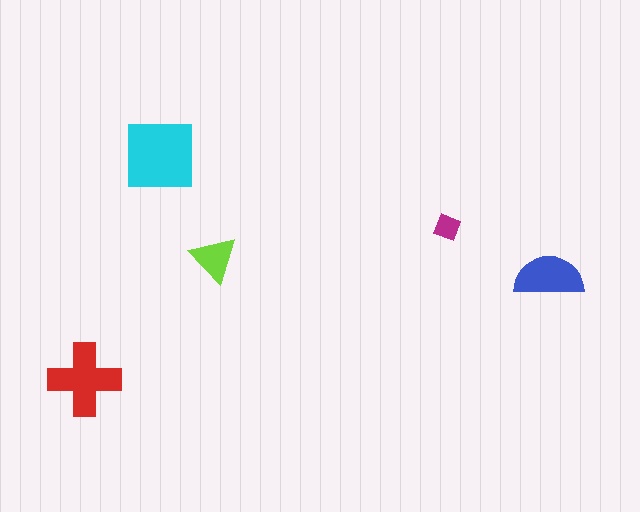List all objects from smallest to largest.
The magenta diamond, the lime triangle, the blue semicircle, the red cross, the cyan square.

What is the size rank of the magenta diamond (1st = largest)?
5th.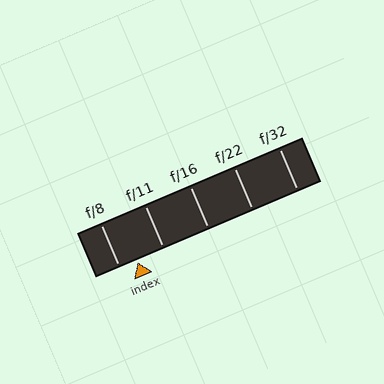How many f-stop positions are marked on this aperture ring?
There are 5 f-stop positions marked.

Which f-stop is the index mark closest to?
The index mark is closest to f/8.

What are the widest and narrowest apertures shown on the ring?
The widest aperture shown is f/8 and the narrowest is f/32.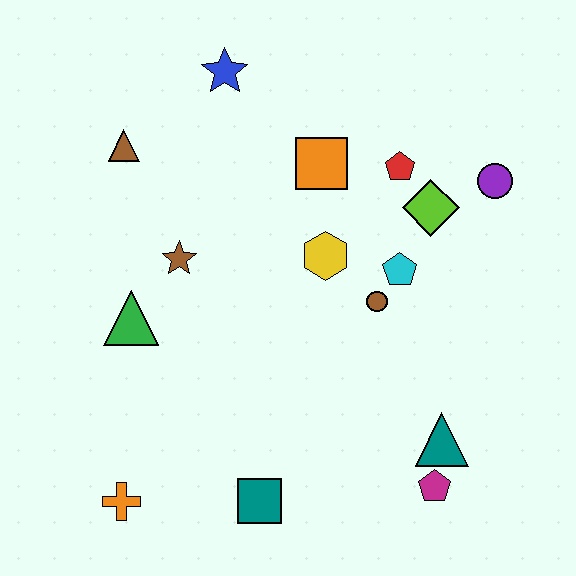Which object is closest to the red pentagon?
The lime diamond is closest to the red pentagon.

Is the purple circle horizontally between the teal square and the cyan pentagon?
No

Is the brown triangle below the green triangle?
No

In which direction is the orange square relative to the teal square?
The orange square is above the teal square.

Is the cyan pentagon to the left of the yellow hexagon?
No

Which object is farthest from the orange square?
The orange cross is farthest from the orange square.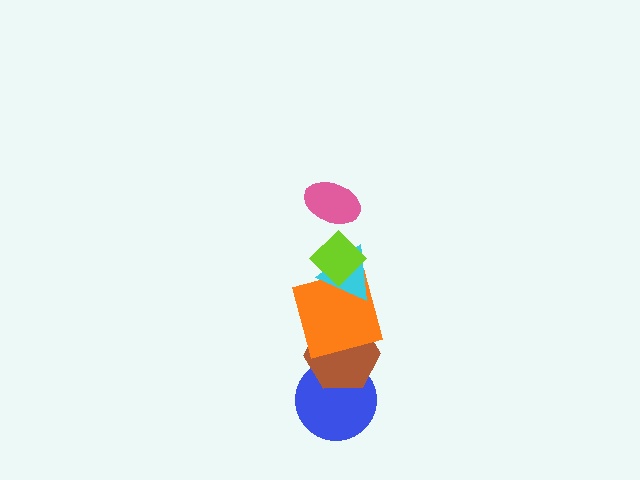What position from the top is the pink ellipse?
The pink ellipse is 1st from the top.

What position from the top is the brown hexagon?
The brown hexagon is 5th from the top.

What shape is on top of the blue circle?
The brown hexagon is on top of the blue circle.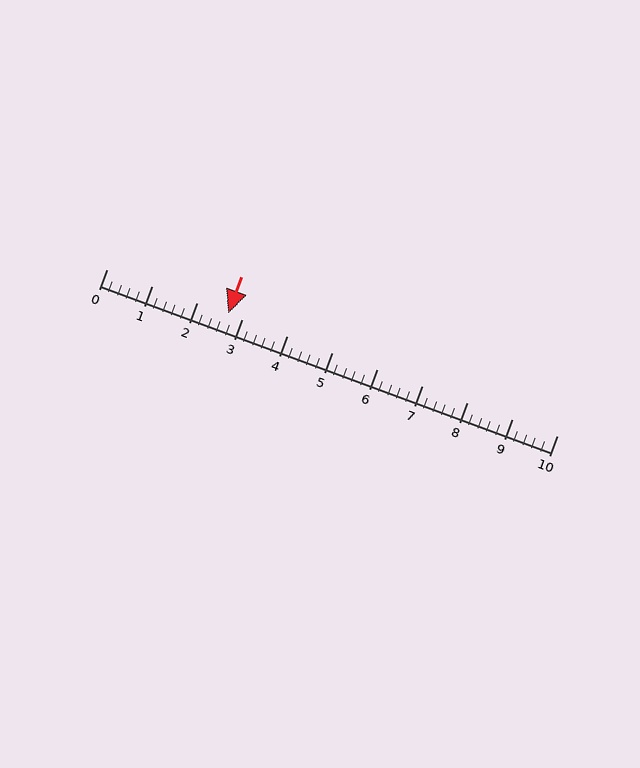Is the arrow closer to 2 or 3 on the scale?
The arrow is closer to 3.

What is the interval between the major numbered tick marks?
The major tick marks are spaced 1 units apart.